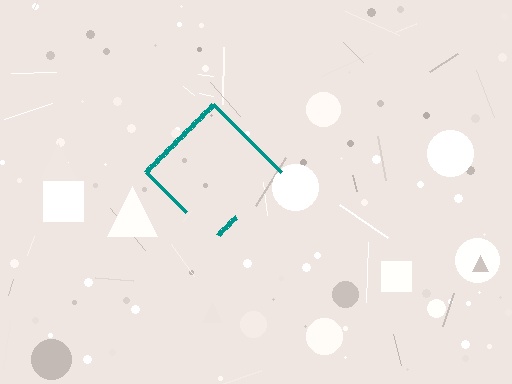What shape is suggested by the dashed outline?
The dashed outline suggests a diamond.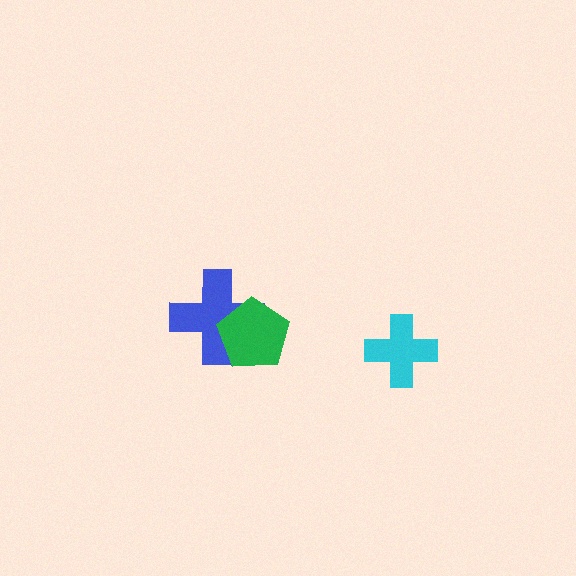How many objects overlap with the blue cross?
1 object overlaps with the blue cross.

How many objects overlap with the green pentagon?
1 object overlaps with the green pentagon.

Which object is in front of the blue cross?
The green pentagon is in front of the blue cross.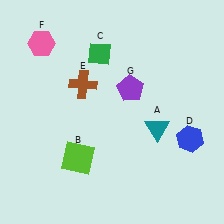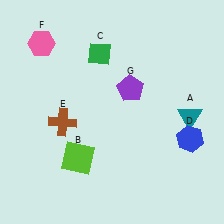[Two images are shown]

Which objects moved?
The objects that moved are: the teal triangle (A), the brown cross (E).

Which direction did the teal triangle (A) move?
The teal triangle (A) moved right.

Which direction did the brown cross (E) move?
The brown cross (E) moved down.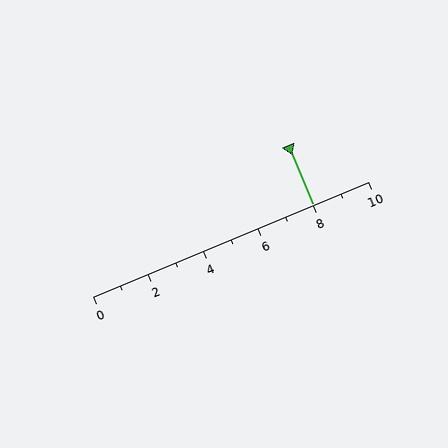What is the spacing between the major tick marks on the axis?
The major ticks are spaced 2 apart.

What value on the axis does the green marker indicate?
The marker indicates approximately 8.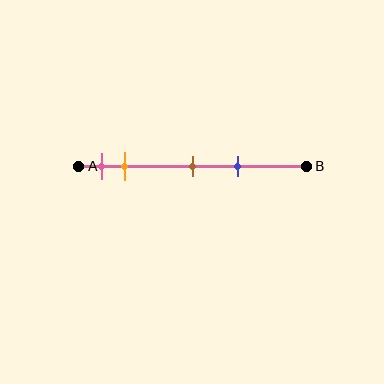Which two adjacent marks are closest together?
The pink and orange marks are the closest adjacent pair.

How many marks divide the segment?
There are 4 marks dividing the segment.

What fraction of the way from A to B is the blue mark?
The blue mark is approximately 70% (0.7) of the way from A to B.